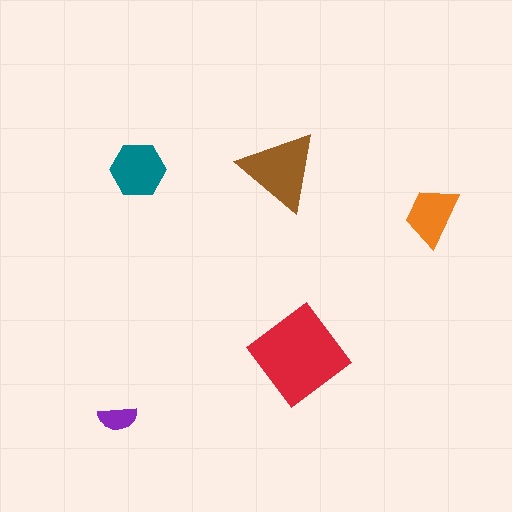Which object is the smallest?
The purple semicircle.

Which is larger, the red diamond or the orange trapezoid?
The red diamond.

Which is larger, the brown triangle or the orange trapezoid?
The brown triangle.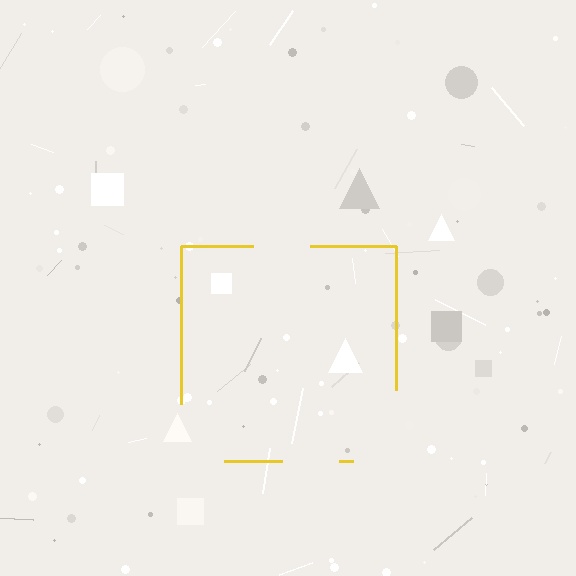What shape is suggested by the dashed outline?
The dashed outline suggests a square.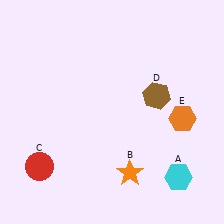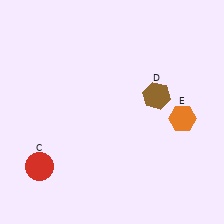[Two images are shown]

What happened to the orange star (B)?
The orange star (B) was removed in Image 2. It was in the bottom-right area of Image 1.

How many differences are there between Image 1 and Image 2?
There are 2 differences between the two images.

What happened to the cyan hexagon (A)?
The cyan hexagon (A) was removed in Image 2. It was in the bottom-right area of Image 1.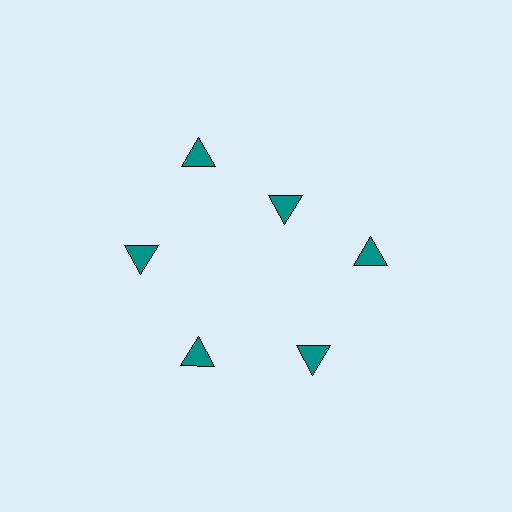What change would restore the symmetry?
The symmetry would be restored by moving it outward, back onto the ring so that all 6 triangles sit at equal angles and equal distance from the center.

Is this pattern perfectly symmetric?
No. The 6 teal triangles are arranged in a ring, but one element near the 1 o'clock position is pulled inward toward the center, breaking the 6-fold rotational symmetry.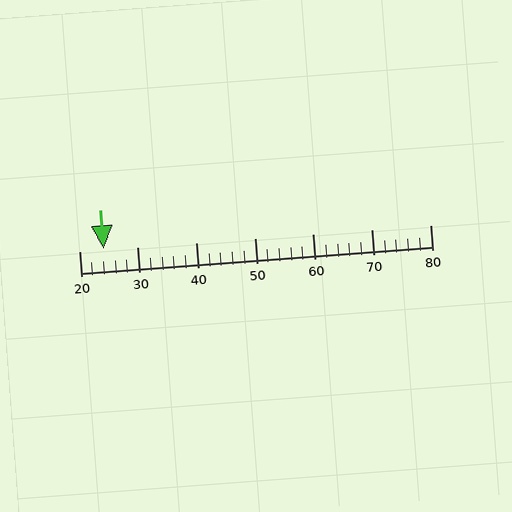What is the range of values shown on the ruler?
The ruler shows values from 20 to 80.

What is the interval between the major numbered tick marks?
The major tick marks are spaced 10 units apart.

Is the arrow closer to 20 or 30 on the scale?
The arrow is closer to 20.